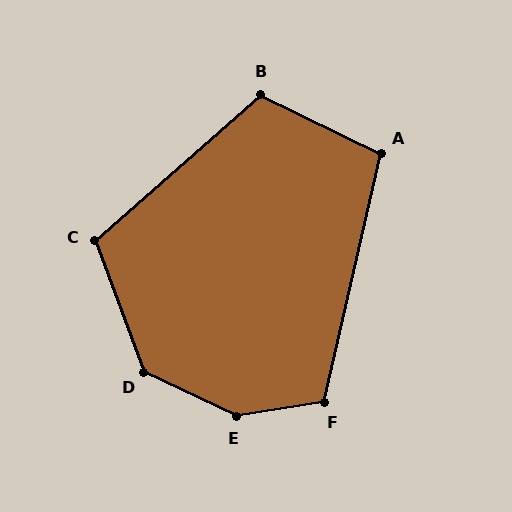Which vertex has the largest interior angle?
E, at approximately 145 degrees.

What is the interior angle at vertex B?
Approximately 112 degrees (obtuse).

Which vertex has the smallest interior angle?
A, at approximately 103 degrees.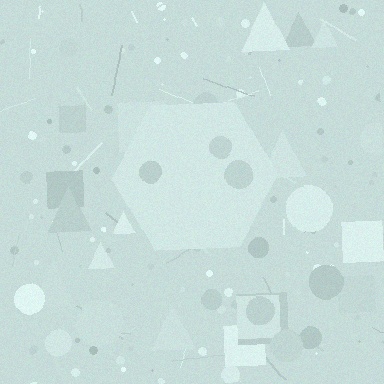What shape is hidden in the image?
A hexagon is hidden in the image.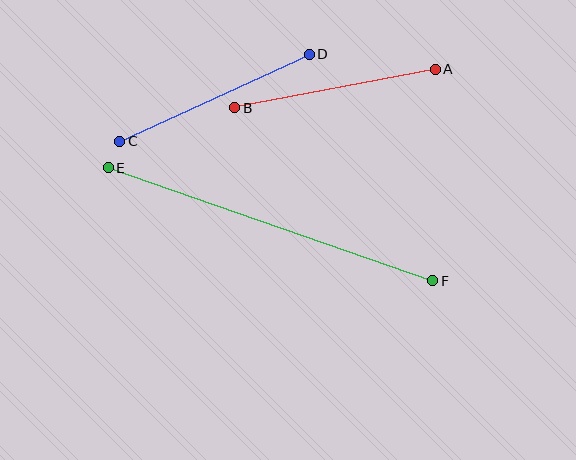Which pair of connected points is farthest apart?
Points E and F are farthest apart.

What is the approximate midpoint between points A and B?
The midpoint is at approximately (335, 88) pixels.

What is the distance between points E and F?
The distance is approximately 343 pixels.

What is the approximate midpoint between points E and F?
The midpoint is at approximately (271, 224) pixels.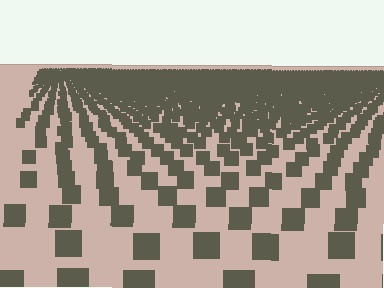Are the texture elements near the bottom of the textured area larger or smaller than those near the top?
Larger. Near the bottom, elements are closer to the viewer and appear at a bigger on-screen size.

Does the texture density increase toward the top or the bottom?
Density increases toward the top.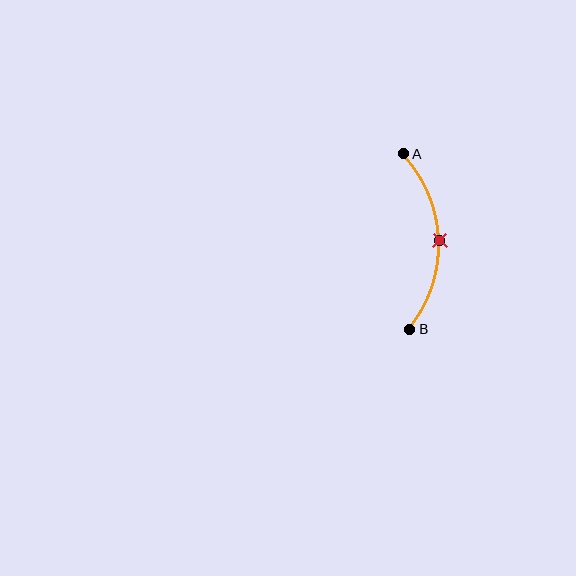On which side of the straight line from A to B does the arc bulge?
The arc bulges to the right of the straight line connecting A and B.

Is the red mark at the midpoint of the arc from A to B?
Yes. The red mark lies on the arc at equal arc-length from both A and B — it is the arc midpoint.